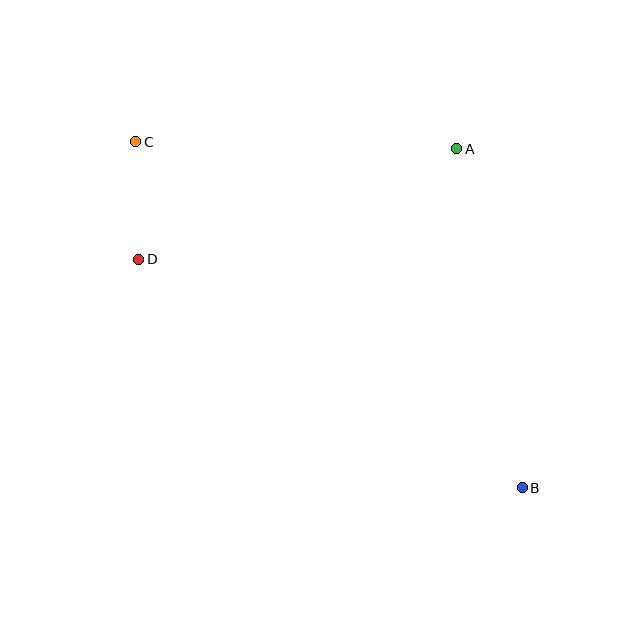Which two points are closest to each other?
Points C and D are closest to each other.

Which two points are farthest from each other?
Points B and C are farthest from each other.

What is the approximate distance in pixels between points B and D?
The distance between B and D is approximately 446 pixels.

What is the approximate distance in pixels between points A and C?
The distance between A and C is approximately 321 pixels.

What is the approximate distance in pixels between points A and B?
The distance between A and B is approximately 345 pixels.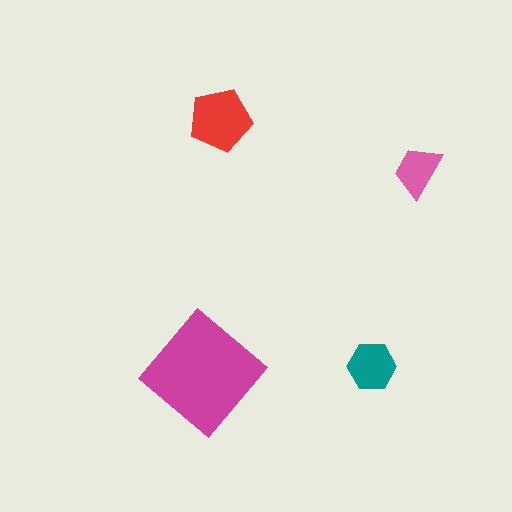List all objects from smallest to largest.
The pink trapezoid, the teal hexagon, the red pentagon, the magenta diamond.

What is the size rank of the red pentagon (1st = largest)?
2nd.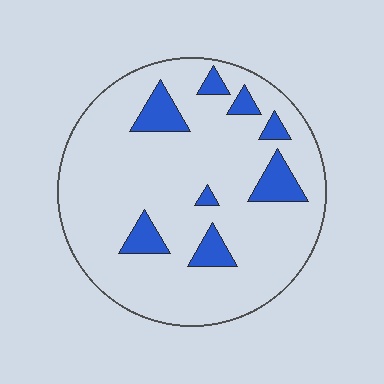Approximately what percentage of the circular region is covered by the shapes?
Approximately 15%.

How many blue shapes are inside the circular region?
8.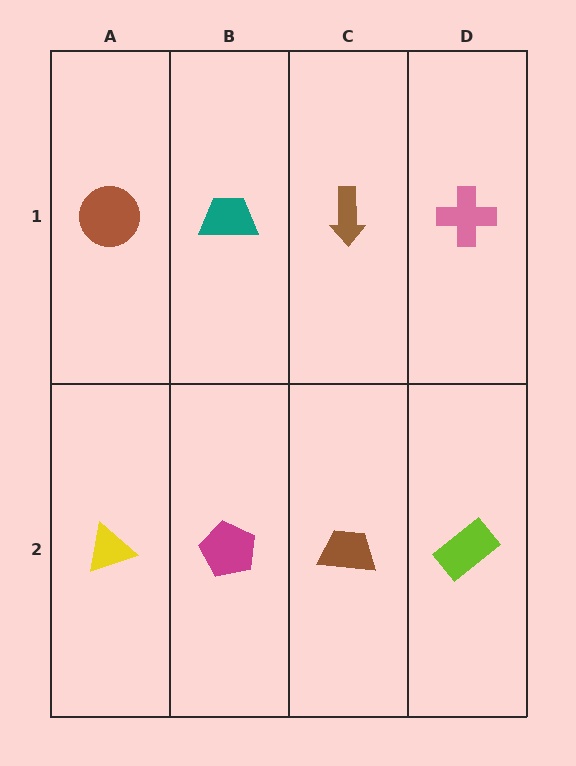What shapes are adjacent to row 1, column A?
A yellow triangle (row 2, column A), a teal trapezoid (row 1, column B).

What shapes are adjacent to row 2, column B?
A teal trapezoid (row 1, column B), a yellow triangle (row 2, column A), a brown trapezoid (row 2, column C).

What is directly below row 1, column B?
A magenta pentagon.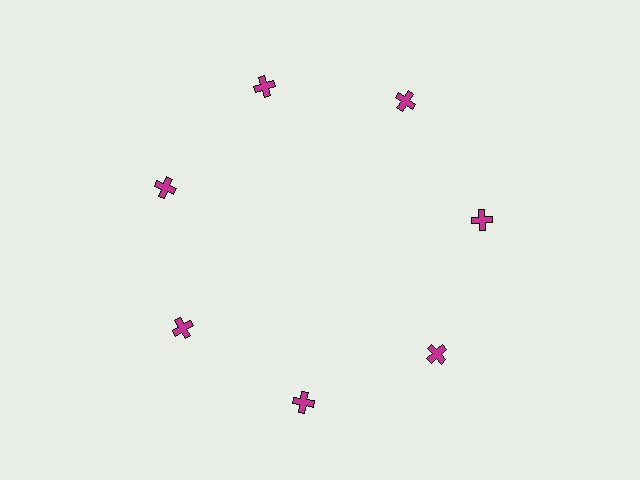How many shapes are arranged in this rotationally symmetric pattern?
There are 7 shapes, arranged in 7 groups of 1.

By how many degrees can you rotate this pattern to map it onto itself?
The pattern maps onto itself every 51 degrees of rotation.